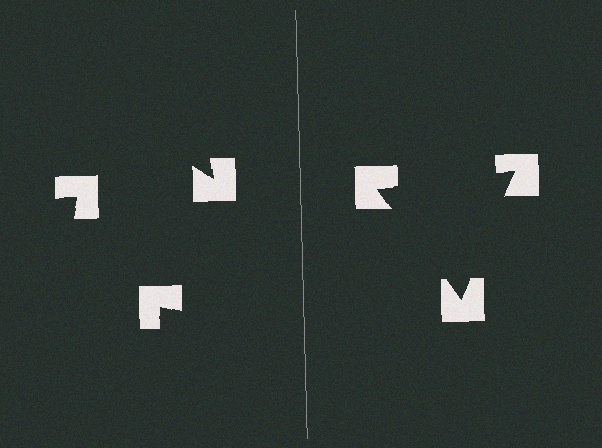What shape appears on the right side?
An illusory triangle.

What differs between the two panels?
The notched squares are positioned identically on both sides; only the wedge orientations differ. On the right they align to a triangle; on the left they are misaligned.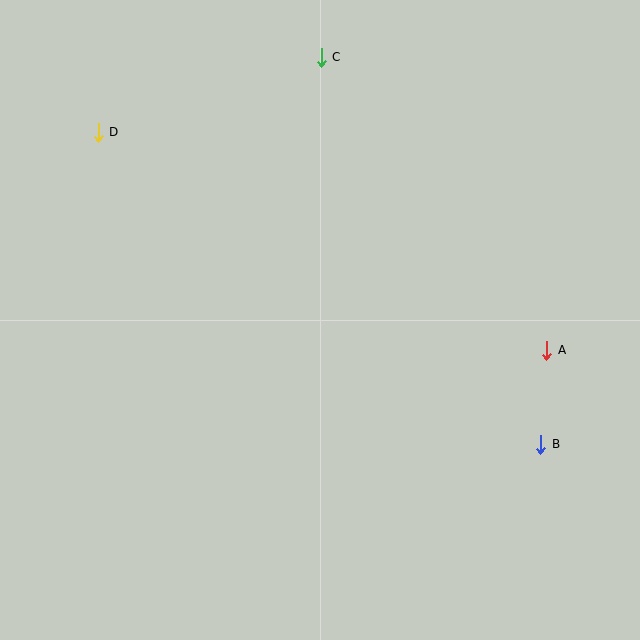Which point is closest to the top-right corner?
Point C is closest to the top-right corner.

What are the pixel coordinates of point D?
Point D is at (98, 132).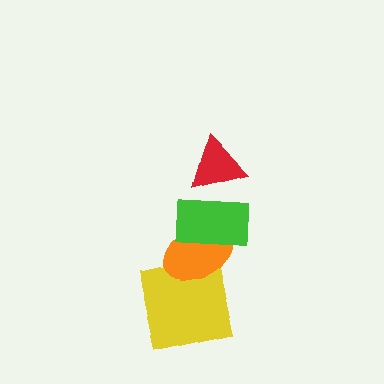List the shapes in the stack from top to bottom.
From top to bottom: the red triangle, the green rectangle, the orange ellipse, the yellow square.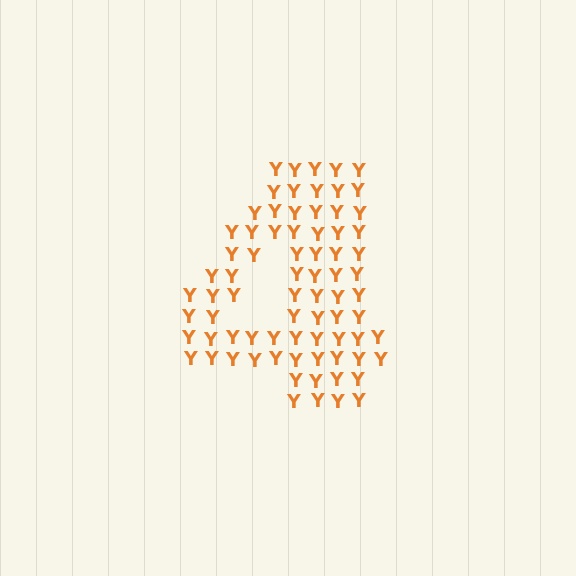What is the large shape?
The large shape is the digit 4.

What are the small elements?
The small elements are letter Y's.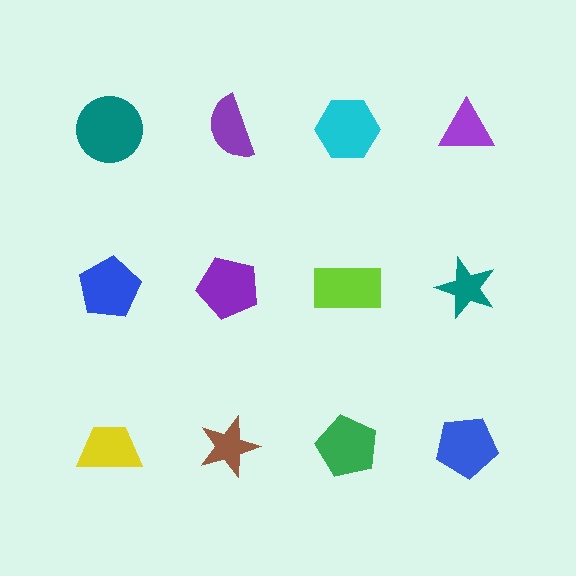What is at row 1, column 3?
A cyan hexagon.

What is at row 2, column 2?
A purple pentagon.